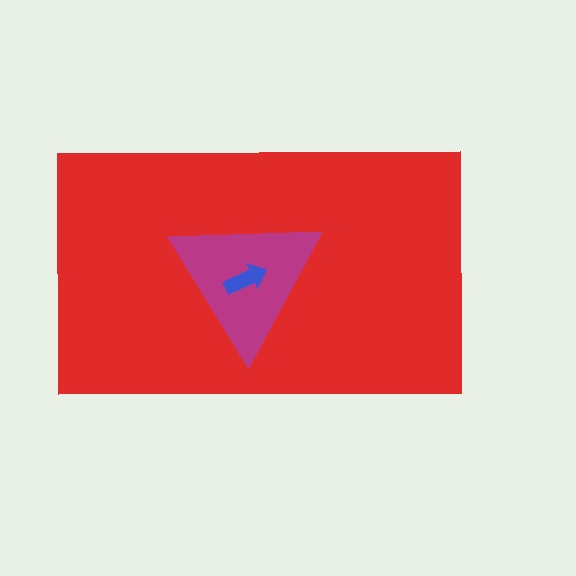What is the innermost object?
The blue arrow.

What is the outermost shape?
The red rectangle.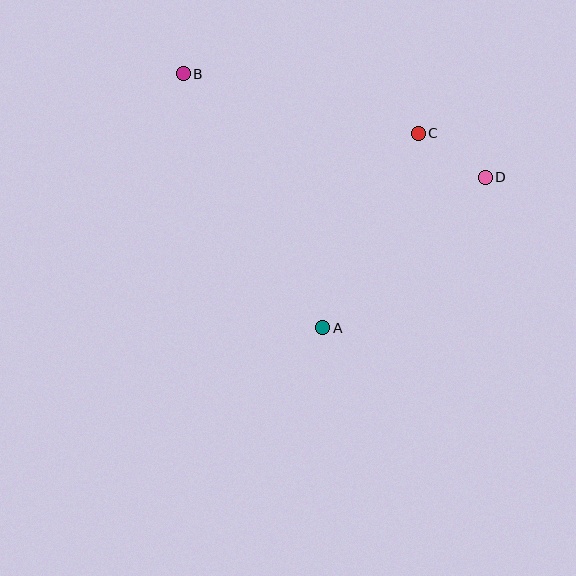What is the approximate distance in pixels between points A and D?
The distance between A and D is approximately 221 pixels.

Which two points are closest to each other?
Points C and D are closest to each other.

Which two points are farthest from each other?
Points B and D are farthest from each other.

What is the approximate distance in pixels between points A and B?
The distance between A and B is approximately 290 pixels.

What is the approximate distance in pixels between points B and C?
The distance between B and C is approximately 243 pixels.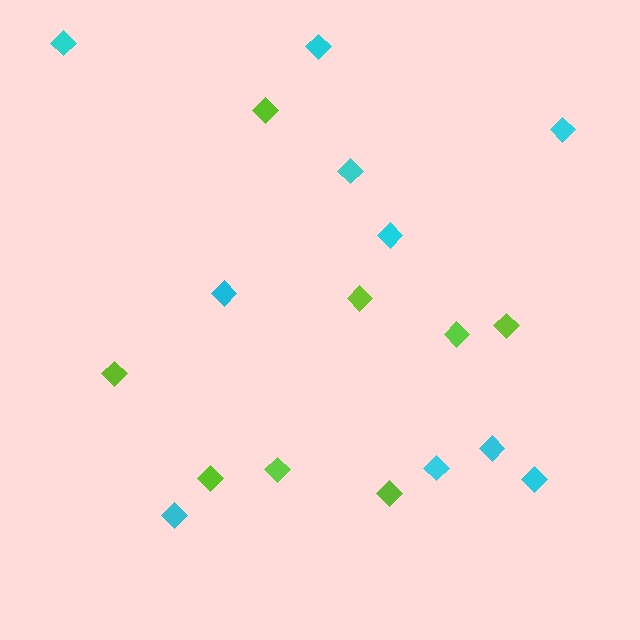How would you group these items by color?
There are 2 groups: one group of lime diamonds (8) and one group of cyan diamonds (10).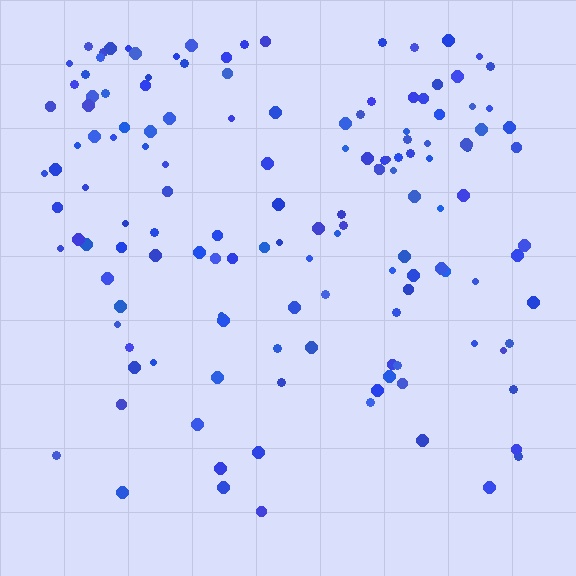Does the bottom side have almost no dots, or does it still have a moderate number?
Still a moderate number, just noticeably fewer than the top.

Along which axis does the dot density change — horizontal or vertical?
Vertical.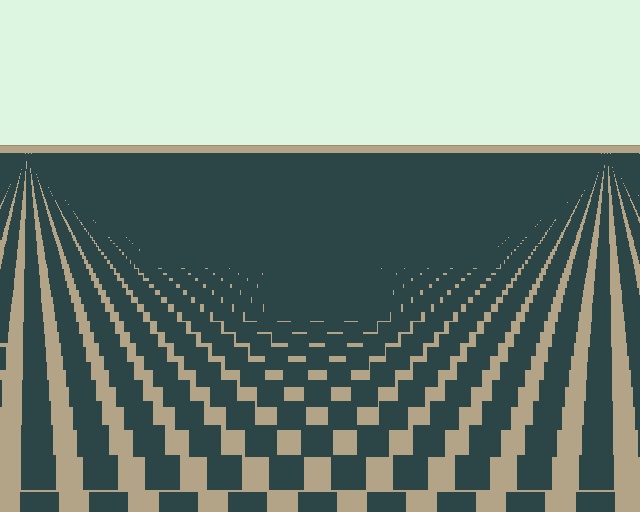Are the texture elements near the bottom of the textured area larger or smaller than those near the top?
Larger. Near the bottom, elements are closer to the viewer and appear at a bigger on-screen size.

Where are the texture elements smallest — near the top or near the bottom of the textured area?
Near the top.